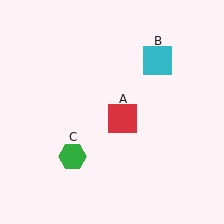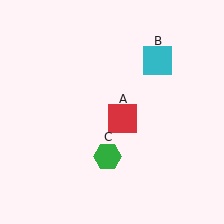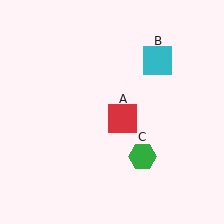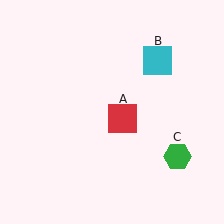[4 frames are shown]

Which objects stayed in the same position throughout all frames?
Red square (object A) and cyan square (object B) remained stationary.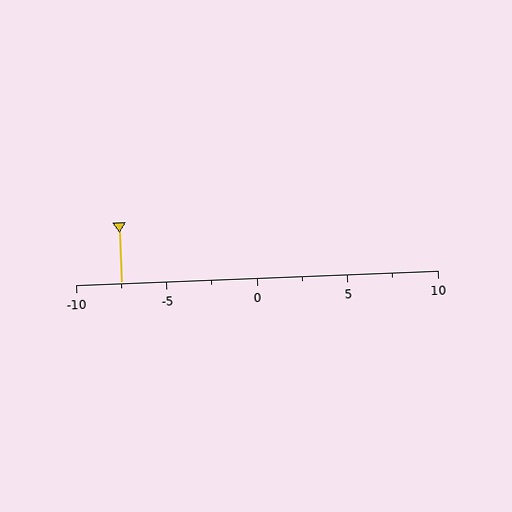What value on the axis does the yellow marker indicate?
The marker indicates approximately -7.5.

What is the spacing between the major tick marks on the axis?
The major ticks are spaced 5 apart.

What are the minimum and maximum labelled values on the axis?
The axis runs from -10 to 10.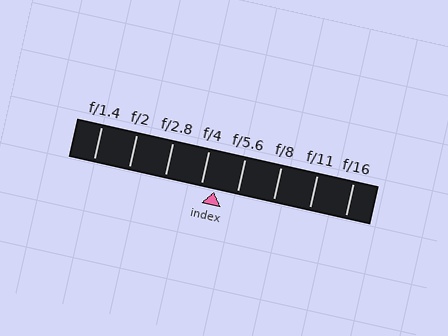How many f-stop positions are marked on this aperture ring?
There are 8 f-stop positions marked.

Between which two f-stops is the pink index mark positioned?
The index mark is between f/4 and f/5.6.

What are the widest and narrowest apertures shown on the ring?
The widest aperture shown is f/1.4 and the narrowest is f/16.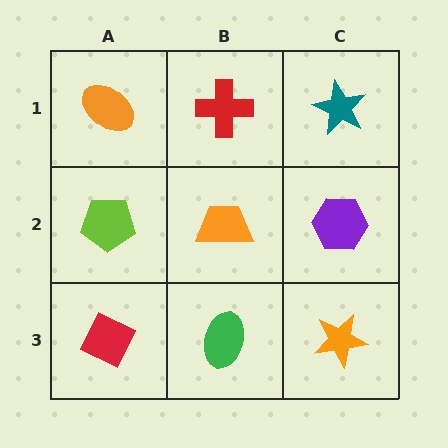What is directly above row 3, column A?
A lime pentagon.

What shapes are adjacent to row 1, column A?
A lime pentagon (row 2, column A), a red cross (row 1, column B).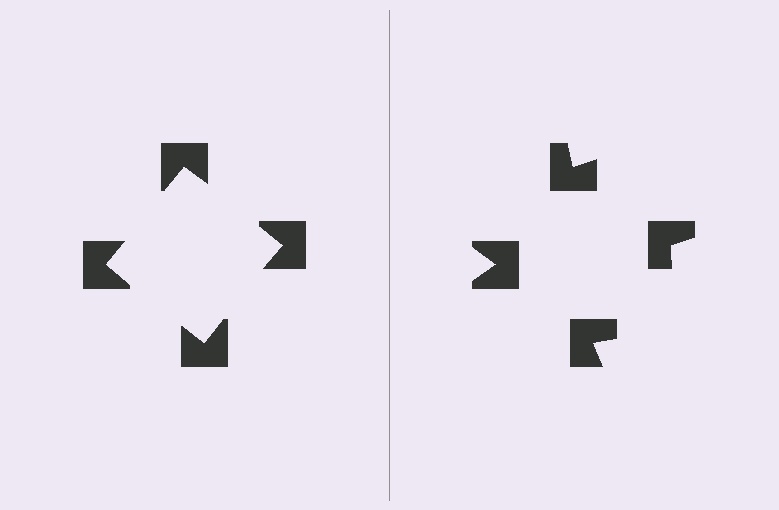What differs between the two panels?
The notched squares are positioned identically on both sides; only the wedge orientations differ. On the left they align to a square; on the right they are misaligned.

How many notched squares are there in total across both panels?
8 — 4 on each side.